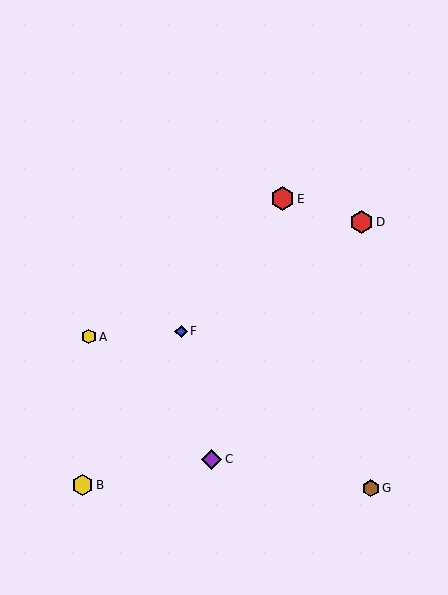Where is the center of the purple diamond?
The center of the purple diamond is at (211, 459).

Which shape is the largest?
The red hexagon (labeled E) is the largest.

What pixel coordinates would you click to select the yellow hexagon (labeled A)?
Click at (89, 337) to select the yellow hexagon A.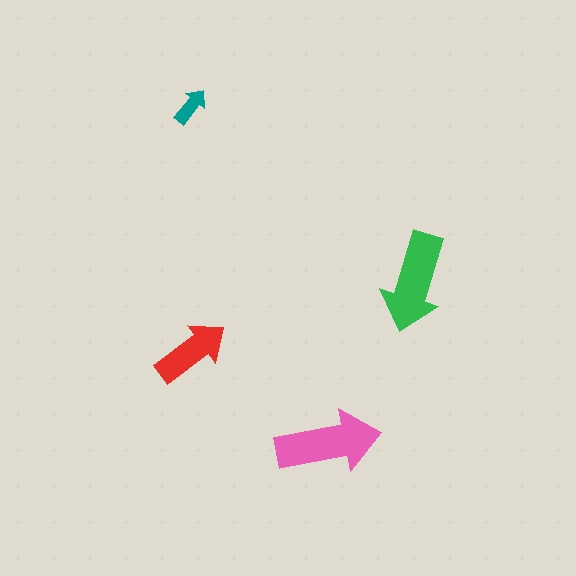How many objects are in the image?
There are 4 objects in the image.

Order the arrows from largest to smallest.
the pink one, the green one, the red one, the teal one.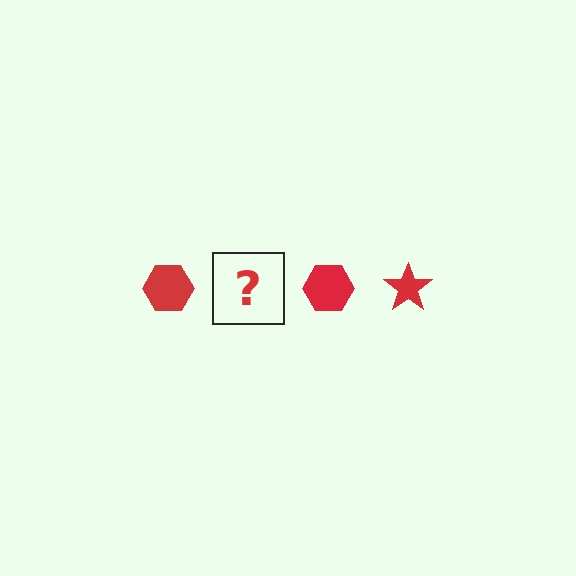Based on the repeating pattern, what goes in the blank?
The blank should be a red star.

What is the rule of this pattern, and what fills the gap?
The rule is that the pattern cycles through hexagon, star shapes in red. The gap should be filled with a red star.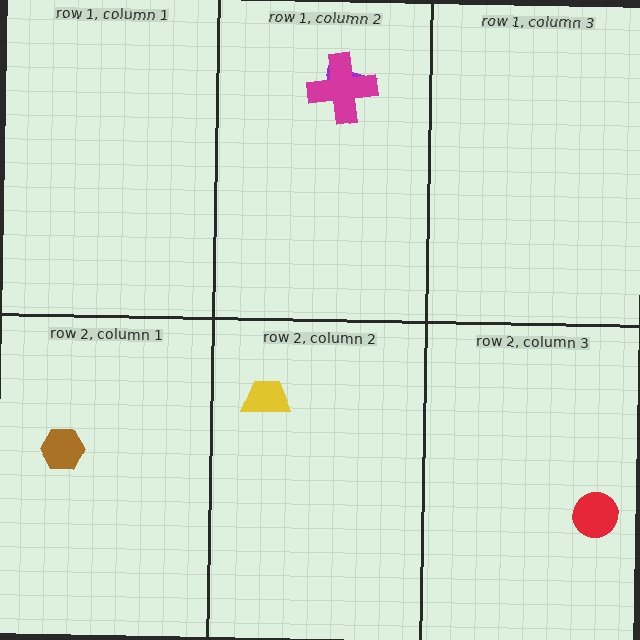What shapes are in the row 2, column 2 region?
The yellow trapezoid.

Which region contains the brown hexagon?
The row 2, column 1 region.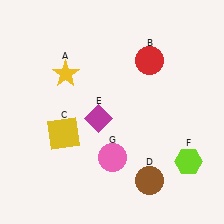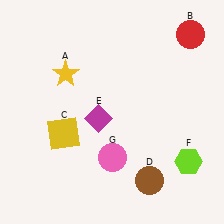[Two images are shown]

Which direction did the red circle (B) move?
The red circle (B) moved right.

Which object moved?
The red circle (B) moved right.